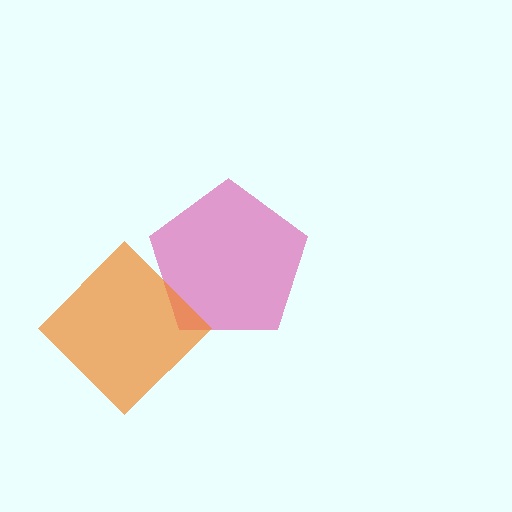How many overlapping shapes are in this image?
There are 2 overlapping shapes in the image.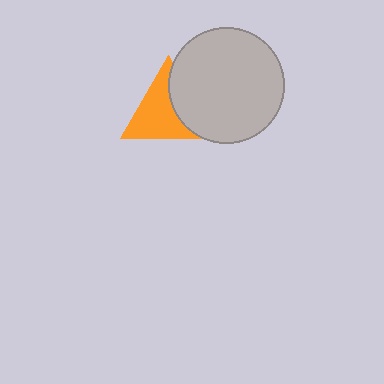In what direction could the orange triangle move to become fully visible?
The orange triangle could move left. That would shift it out from behind the light gray circle entirely.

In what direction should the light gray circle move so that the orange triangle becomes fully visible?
The light gray circle should move right. That is the shortest direction to clear the overlap and leave the orange triangle fully visible.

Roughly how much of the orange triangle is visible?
About half of it is visible (roughly 64%).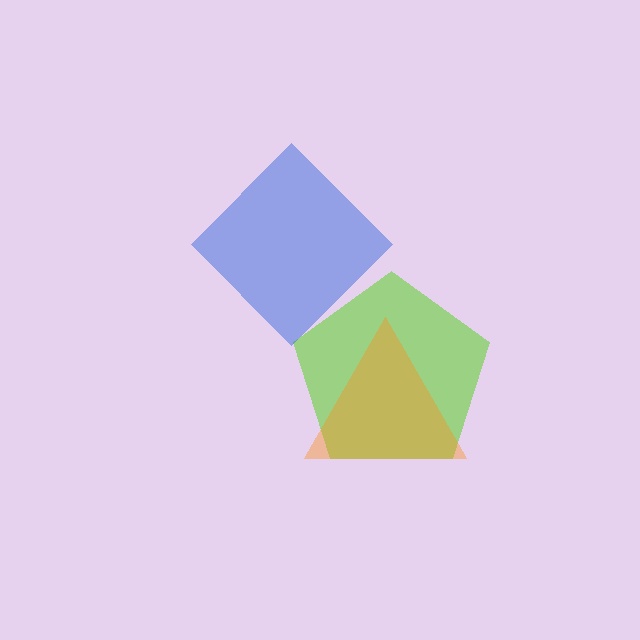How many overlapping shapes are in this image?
There are 3 overlapping shapes in the image.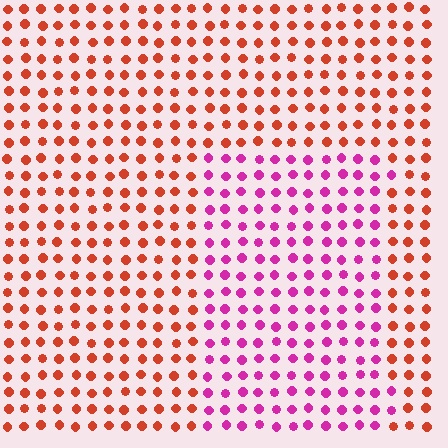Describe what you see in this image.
The image is filled with small red elements in a uniform arrangement. A rectangle-shaped region is visible where the elements are tinted to a slightly different hue, forming a subtle color boundary.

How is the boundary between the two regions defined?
The boundary is defined purely by a slight shift in hue (about 54 degrees). Spacing, size, and orientation are identical on both sides.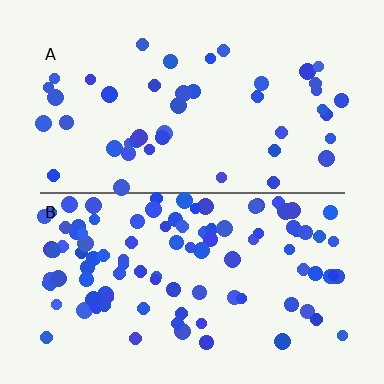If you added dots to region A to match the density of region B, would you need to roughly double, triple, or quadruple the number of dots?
Approximately double.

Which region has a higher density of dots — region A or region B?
B (the bottom).